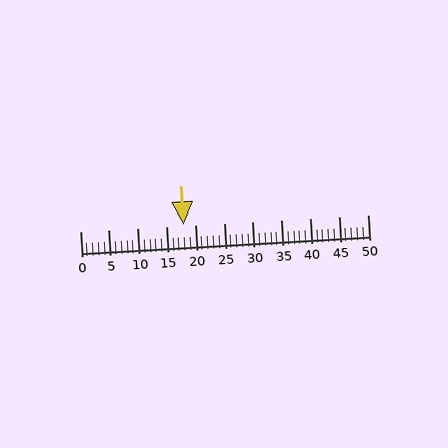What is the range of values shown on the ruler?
The ruler shows values from 0 to 50.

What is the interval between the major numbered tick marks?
The major tick marks are spaced 5 units apart.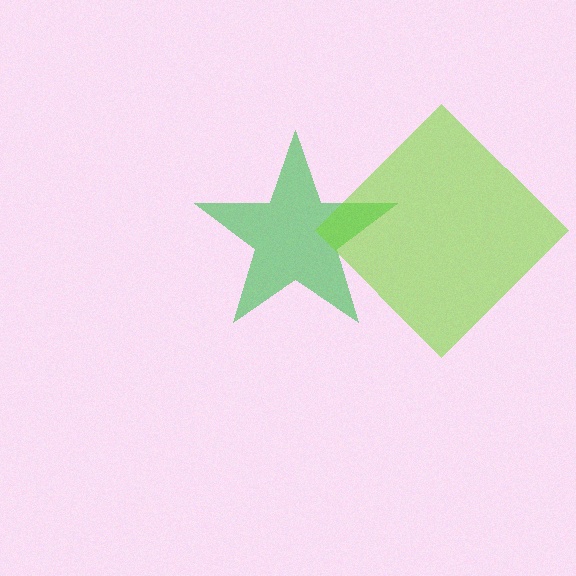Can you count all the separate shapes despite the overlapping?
Yes, there are 2 separate shapes.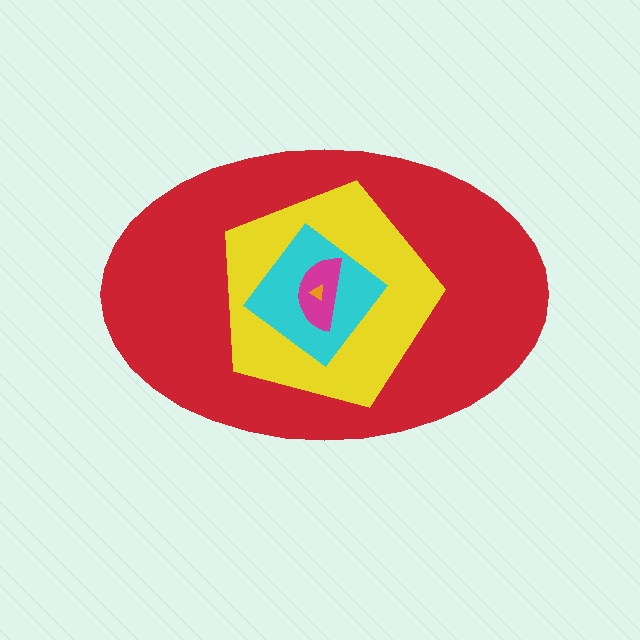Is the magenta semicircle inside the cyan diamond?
Yes.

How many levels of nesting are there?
5.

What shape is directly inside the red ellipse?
The yellow pentagon.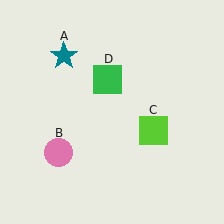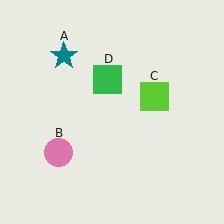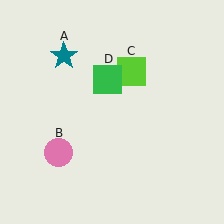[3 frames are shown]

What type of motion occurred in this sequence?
The lime square (object C) rotated counterclockwise around the center of the scene.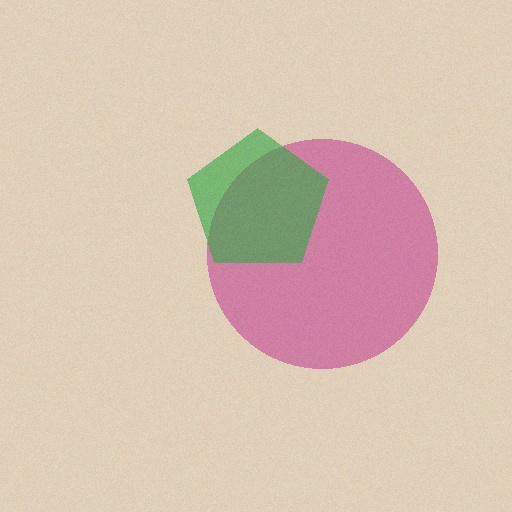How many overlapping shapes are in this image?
There are 2 overlapping shapes in the image.